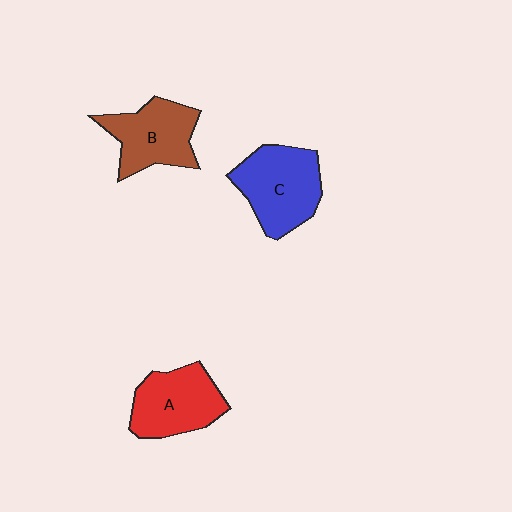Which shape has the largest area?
Shape C (blue).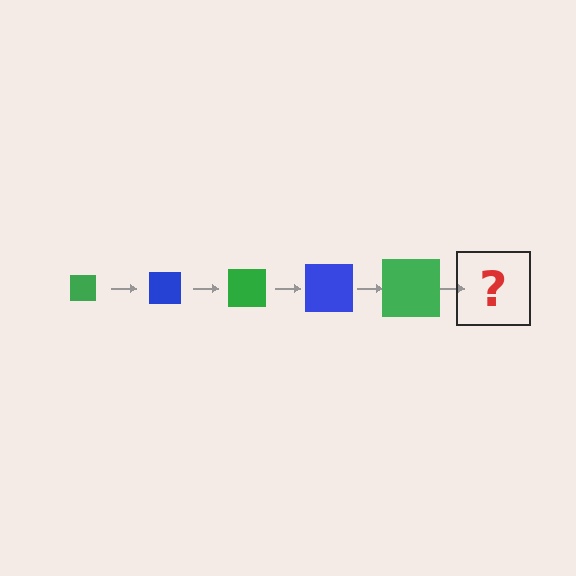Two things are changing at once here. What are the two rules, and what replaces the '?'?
The two rules are that the square grows larger each step and the color cycles through green and blue. The '?' should be a blue square, larger than the previous one.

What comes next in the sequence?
The next element should be a blue square, larger than the previous one.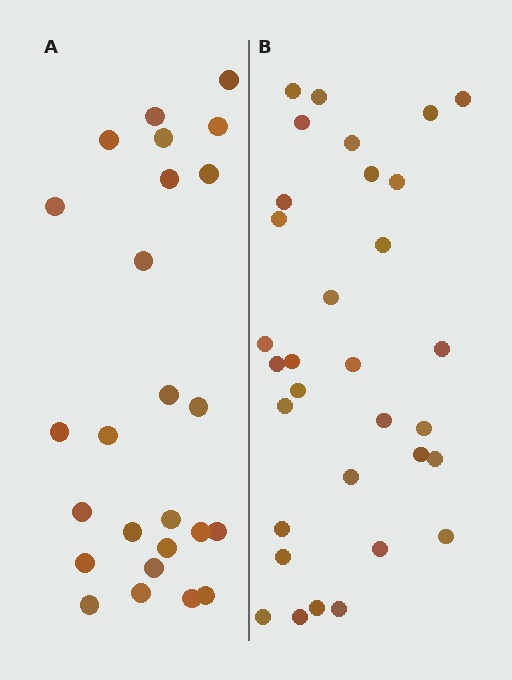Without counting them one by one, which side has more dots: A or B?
Region B (the right region) has more dots.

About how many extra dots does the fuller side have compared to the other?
Region B has roughly 8 or so more dots than region A.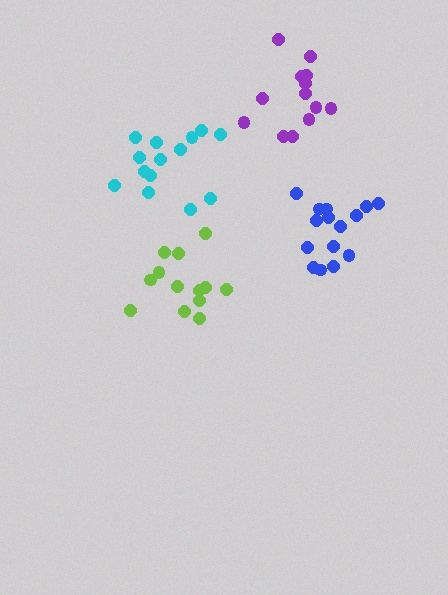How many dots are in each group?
Group 1: 13 dots, Group 2: 13 dots, Group 3: 14 dots, Group 4: 15 dots (55 total).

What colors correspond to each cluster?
The clusters are colored: purple, lime, cyan, blue.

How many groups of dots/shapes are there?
There are 4 groups.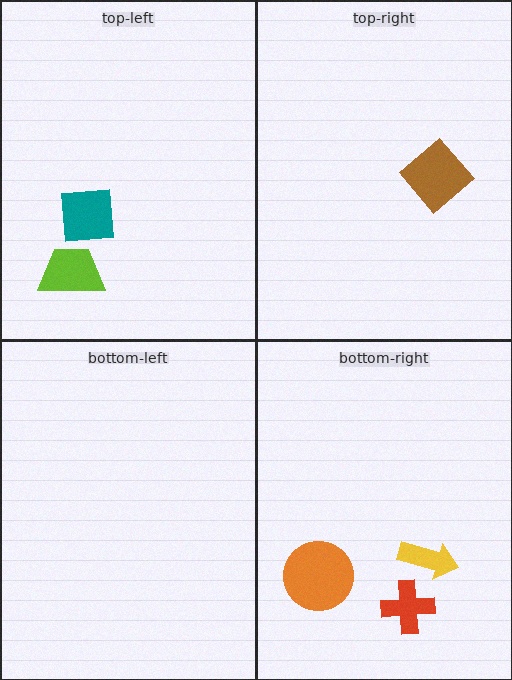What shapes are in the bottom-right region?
The red cross, the yellow arrow, the orange circle.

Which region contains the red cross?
The bottom-right region.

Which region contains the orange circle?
The bottom-right region.